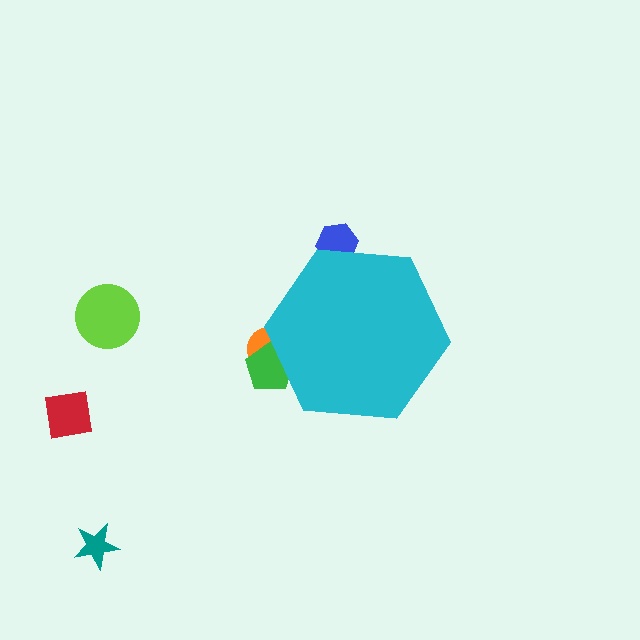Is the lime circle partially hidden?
No, the lime circle is fully visible.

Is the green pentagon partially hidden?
Yes, the green pentagon is partially hidden behind the cyan hexagon.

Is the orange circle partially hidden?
Yes, the orange circle is partially hidden behind the cyan hexagon.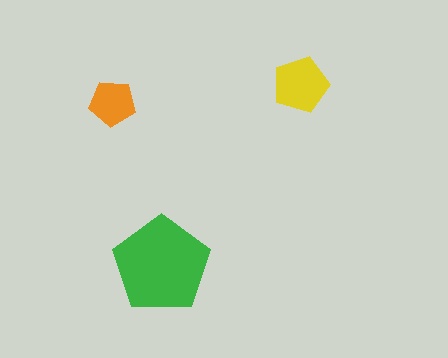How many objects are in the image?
There are 3 objects in the image.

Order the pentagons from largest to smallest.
the green one, the yellow one, the orange one.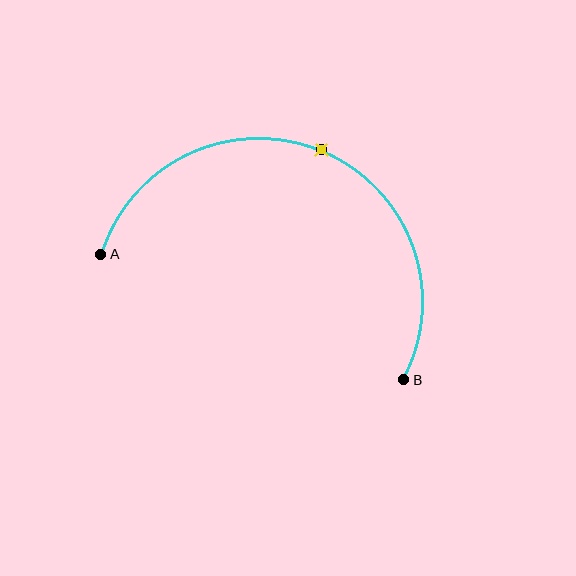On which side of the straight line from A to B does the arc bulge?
The arc bulges above the straight line connecting A and B.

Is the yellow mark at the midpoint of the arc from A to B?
Yes. The yellow mark lies on the arc at equal arc-length from both A and B — it is the arc midpoint.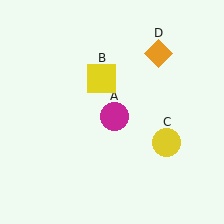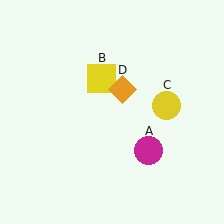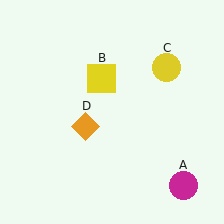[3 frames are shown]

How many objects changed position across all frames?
3 objects changed position: magenta circle (object A), yellow circle (object C), orange diamond (object D).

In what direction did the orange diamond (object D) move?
The orange diamond (object D) moved down and to the left.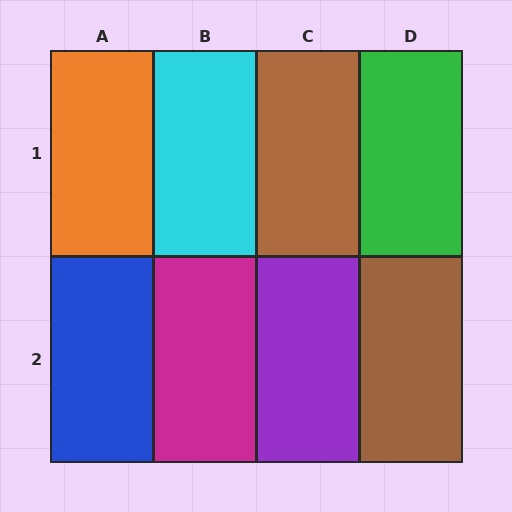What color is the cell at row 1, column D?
Green.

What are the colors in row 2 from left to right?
Blue, magenta, purple, brown.